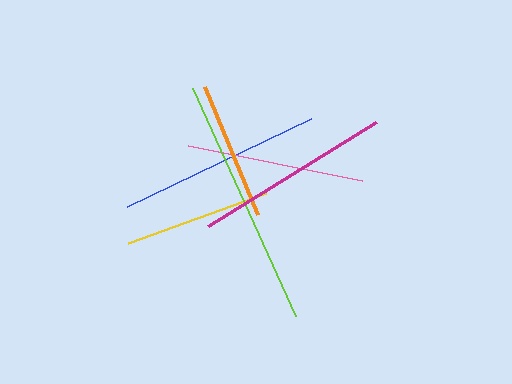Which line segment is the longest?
The lime line is the longest at approximately 250 pixels.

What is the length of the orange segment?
The orange segment is approximately 138 pixels long.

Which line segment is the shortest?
The orange line is the shortest at approximately 138 pixels.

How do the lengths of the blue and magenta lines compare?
The blue and magenta lines are approximately the same length.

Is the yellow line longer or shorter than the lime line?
The lime line is longer than the yellow line.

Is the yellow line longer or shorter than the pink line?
The pink line is longer than the yellow line.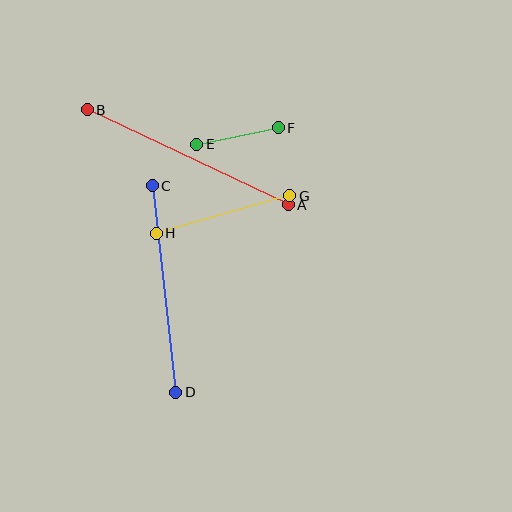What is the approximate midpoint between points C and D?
The midpoint is at approximately (164, 289) pixels.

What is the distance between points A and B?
The distance is approximately 223 pixels.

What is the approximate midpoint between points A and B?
The midpoint is at approximately (188, 157) pixels.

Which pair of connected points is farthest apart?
Points A and B are farthest apart.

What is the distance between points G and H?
The distance is approximately 139 pixels.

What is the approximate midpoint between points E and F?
The midpoint is at approximately (238, 136) pixels.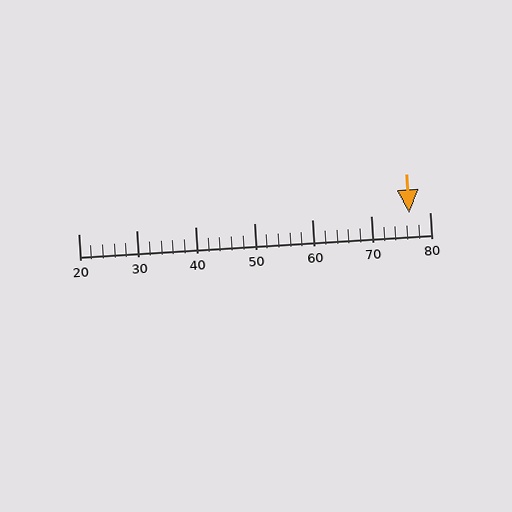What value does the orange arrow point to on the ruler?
The orange arrow points to approximately 76.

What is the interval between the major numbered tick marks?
The major tick marks are spaced 10 units apart.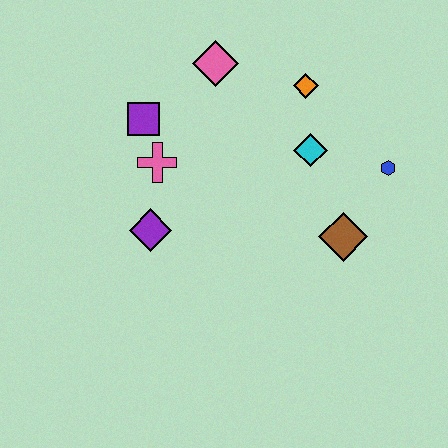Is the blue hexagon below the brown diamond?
No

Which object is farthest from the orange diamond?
The purple diamond is farthest from the orange diamond.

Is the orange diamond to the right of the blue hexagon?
No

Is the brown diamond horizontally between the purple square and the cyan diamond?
No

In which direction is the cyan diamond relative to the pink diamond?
The cyan diamond is to the right of the pink diamond.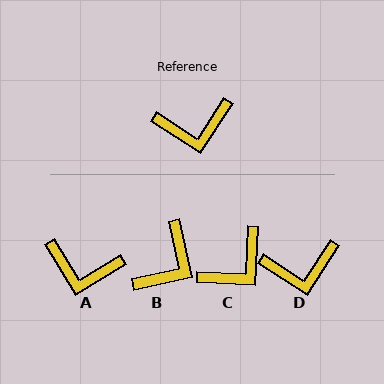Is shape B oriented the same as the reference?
No, it is off by about 45 degrees.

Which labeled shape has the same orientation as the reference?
D.